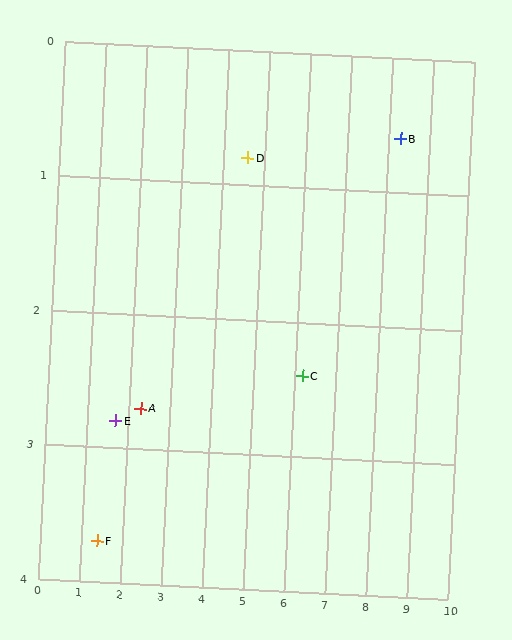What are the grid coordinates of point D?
Point D is at approximately (4.6, 0.8).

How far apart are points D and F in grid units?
Points D and F are about 4.3 grid units apart.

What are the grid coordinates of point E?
Point E is at approximately (1.7, 2.8).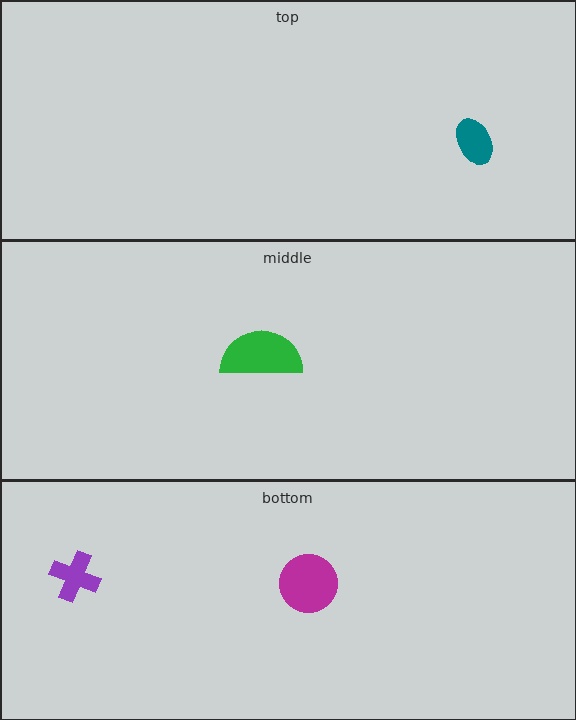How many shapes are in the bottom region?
2.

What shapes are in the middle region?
The green semicircle.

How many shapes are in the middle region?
1.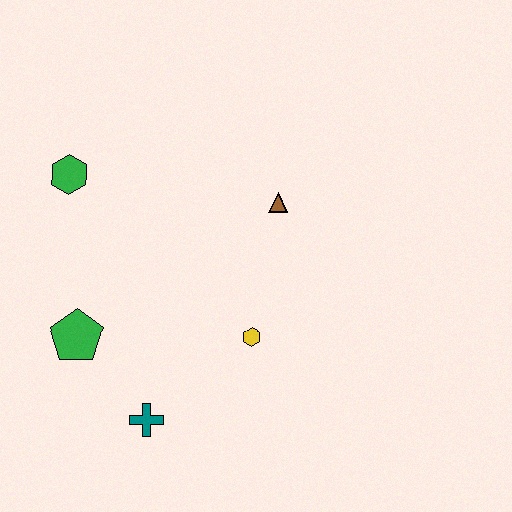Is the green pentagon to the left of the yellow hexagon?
Yes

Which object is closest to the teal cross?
The green pentagon is closest to the teal cross.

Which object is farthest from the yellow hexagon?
The green hexagon is farthest from the yellow hexagon.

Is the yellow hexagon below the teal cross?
No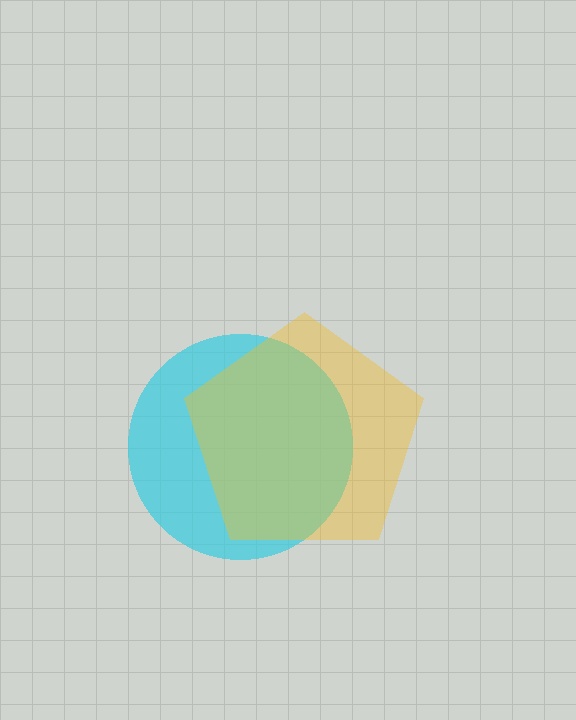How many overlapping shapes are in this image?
There are 2 overlapping shapes in the image.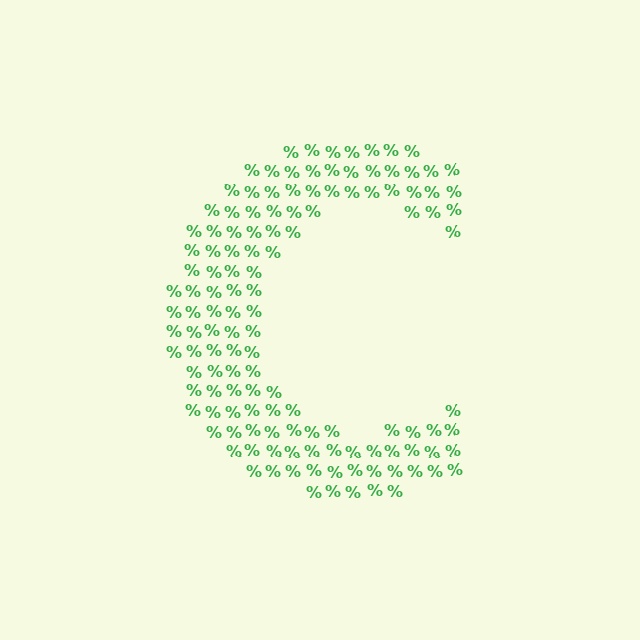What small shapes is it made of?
It is made of small percent signs.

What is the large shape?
The large shape is the letter C.